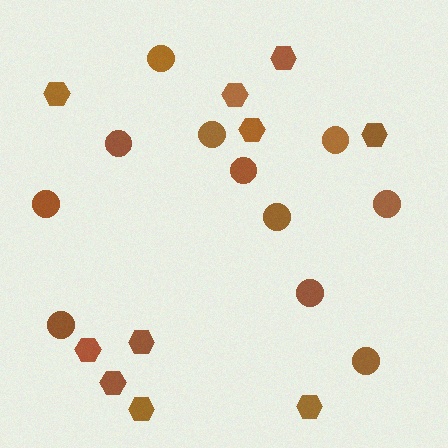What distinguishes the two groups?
There are 2 groups: one group of hexagons (10) and one group of circles (11).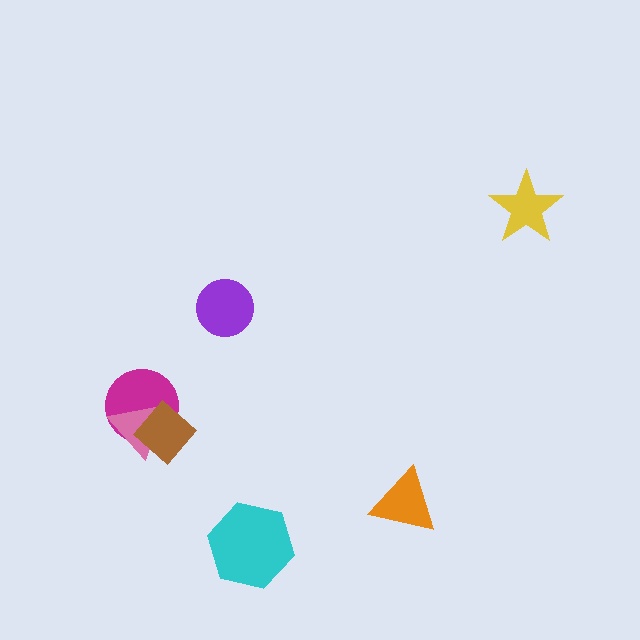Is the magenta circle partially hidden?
Yes, it is partially covered by another shape.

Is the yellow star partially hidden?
No, no other shape covers it.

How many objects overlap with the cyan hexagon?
0 objects overlap with the cyan hexagon.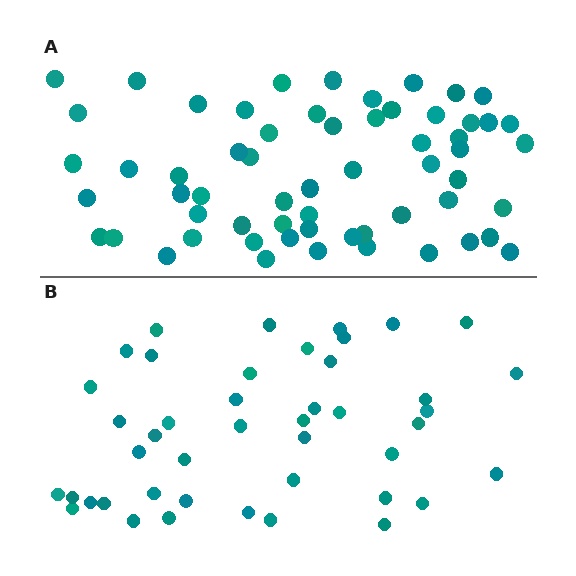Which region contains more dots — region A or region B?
Region A (the top region) has more dots.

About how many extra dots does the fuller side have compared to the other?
Region A has approximately 15 more dots than region B.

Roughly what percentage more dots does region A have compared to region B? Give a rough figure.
About 35% more.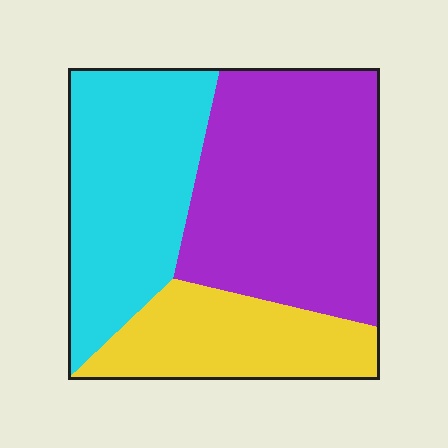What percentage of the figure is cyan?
Cyan takes up about one third (1/3) of the figure.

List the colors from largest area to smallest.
From largest to smallest: purple, cyan, yellow.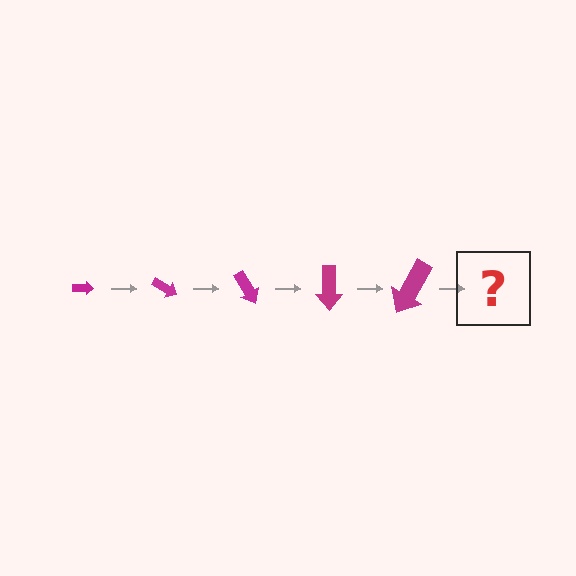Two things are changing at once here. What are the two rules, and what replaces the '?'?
The two rules are that the arrow grows larger each step and it rotates 30 degrees each step. The '?' should be an arrow, larger than the previous one and rotated 150 degrees from the start.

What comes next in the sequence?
The next element should be an arrow, larger than the previous one and rotated 150 degrees from the start.